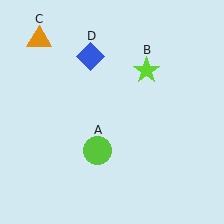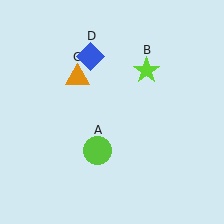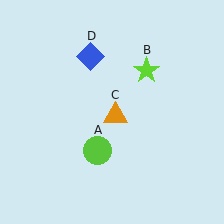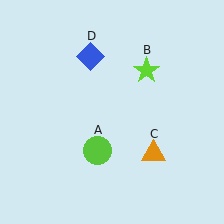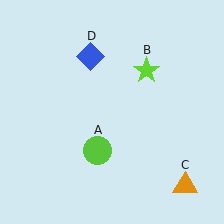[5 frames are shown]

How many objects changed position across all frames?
1 object changed position: orange triangle (object C).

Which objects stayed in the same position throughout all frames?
Lime circle (object A) and lime star (object B) and blue diamond (object D) remained stationary.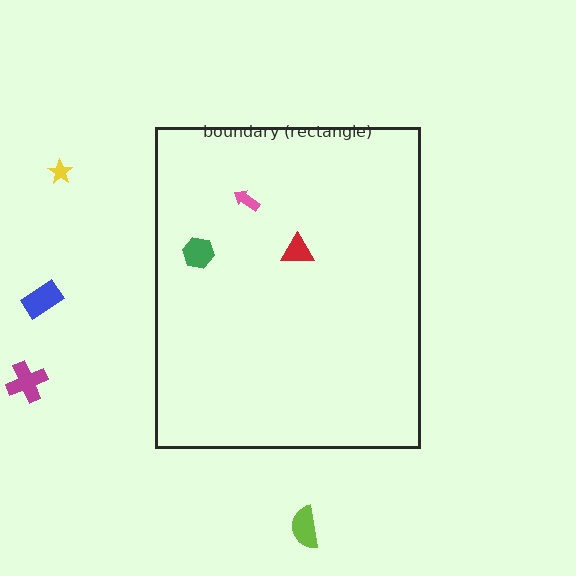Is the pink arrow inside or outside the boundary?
Inside.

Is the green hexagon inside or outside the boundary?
Inside.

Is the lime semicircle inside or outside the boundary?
Outside.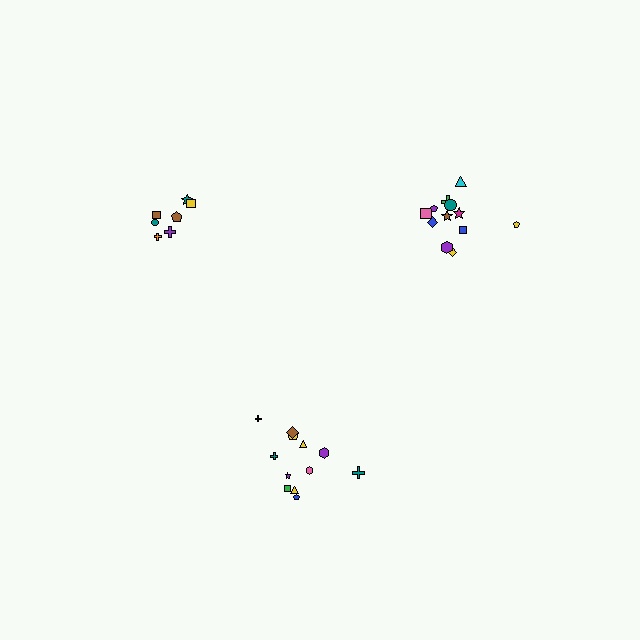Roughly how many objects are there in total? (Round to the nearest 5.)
Roughly 30 objects in total.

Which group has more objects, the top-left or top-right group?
The top-right group.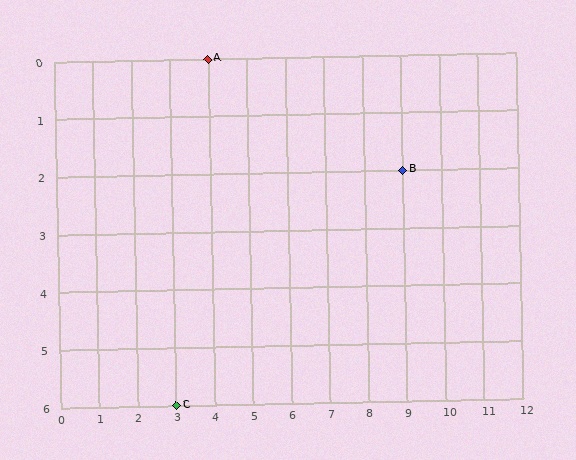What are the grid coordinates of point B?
Point B is at grid coordinates (9, 2).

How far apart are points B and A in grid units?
Points B and A are 5 columns and 2 rows apart (about 5.4 grid units diagonally).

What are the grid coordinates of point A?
Point A is at grid coordinates (4, 0).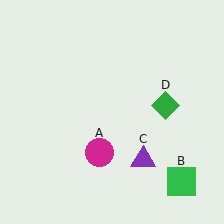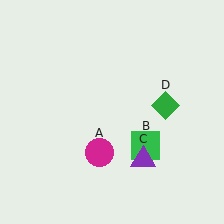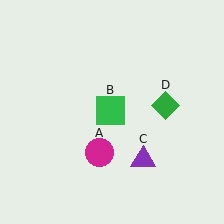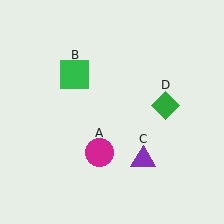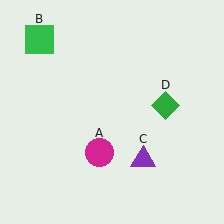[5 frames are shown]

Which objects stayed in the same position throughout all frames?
Magenta circle (object A) and purple triangle (object C) and green diamond (object D) remained stationary.